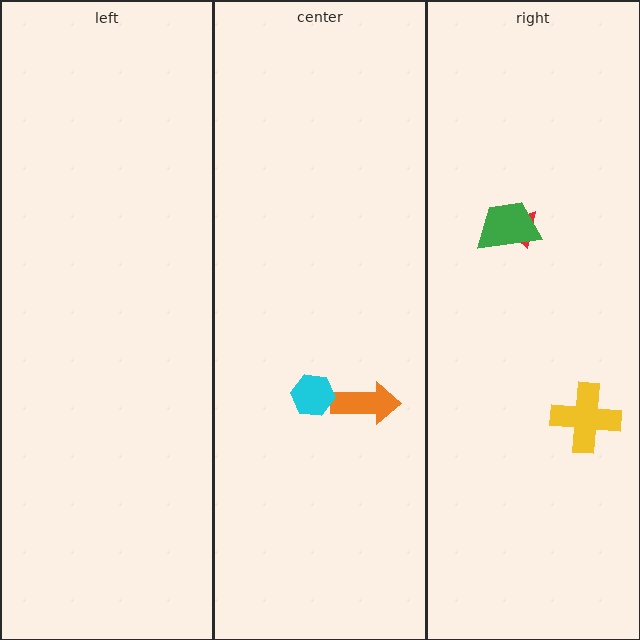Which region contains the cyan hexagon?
The center region.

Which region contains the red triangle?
The right region.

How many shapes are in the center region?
2.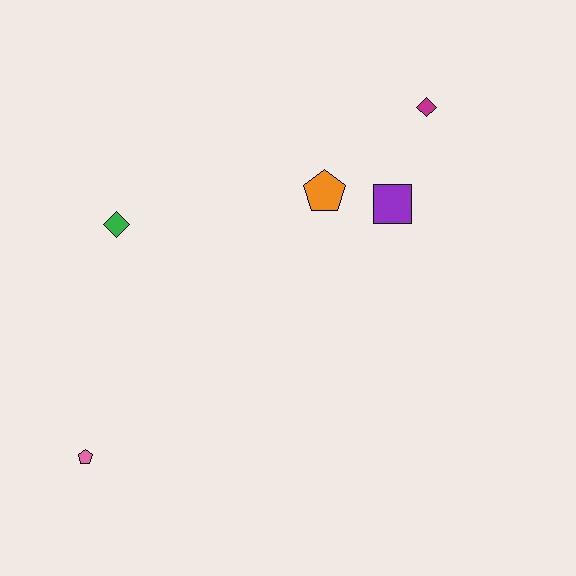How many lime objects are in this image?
There are no lime objects.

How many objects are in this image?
There are 5 objects.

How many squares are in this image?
There is 1 square.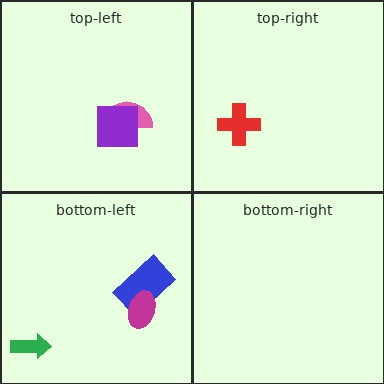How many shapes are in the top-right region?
1.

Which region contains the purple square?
The top-left region.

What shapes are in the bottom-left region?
The blue rectangle, the magenta ellipse, the green arrow.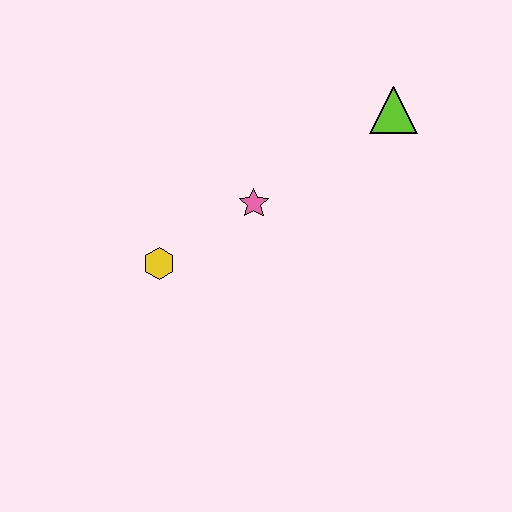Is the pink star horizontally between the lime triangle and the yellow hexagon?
Yes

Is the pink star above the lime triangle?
No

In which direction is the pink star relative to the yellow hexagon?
The pink star is to the right of the yellow hexagon.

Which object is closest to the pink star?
The yellow hexagon is closest to the pink star.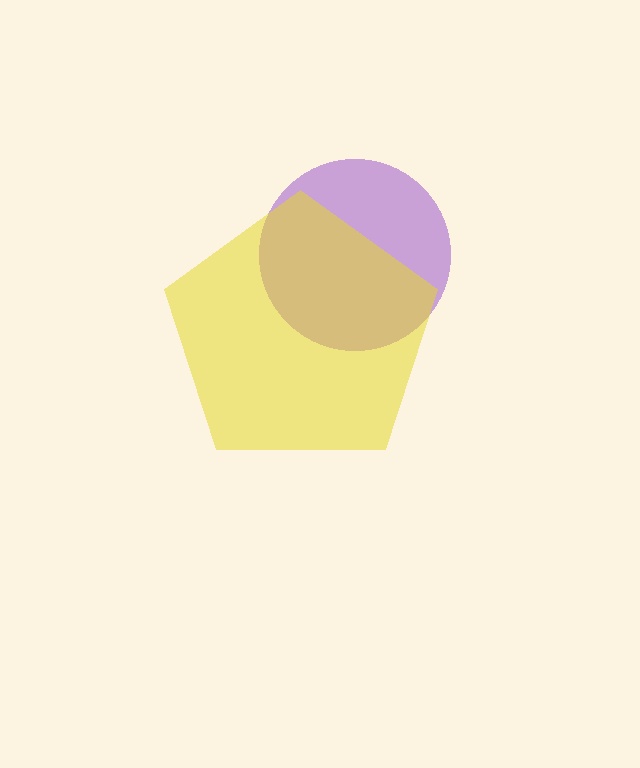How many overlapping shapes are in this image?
There are 2 overlapping shapes in the image.